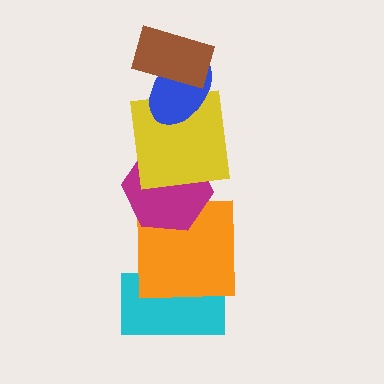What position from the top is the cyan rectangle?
The cyan rectangle is 6th from the top.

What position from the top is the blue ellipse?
The blue ellipse is 2nd from the top.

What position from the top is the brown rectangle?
The brown rectangle is 1st from the top.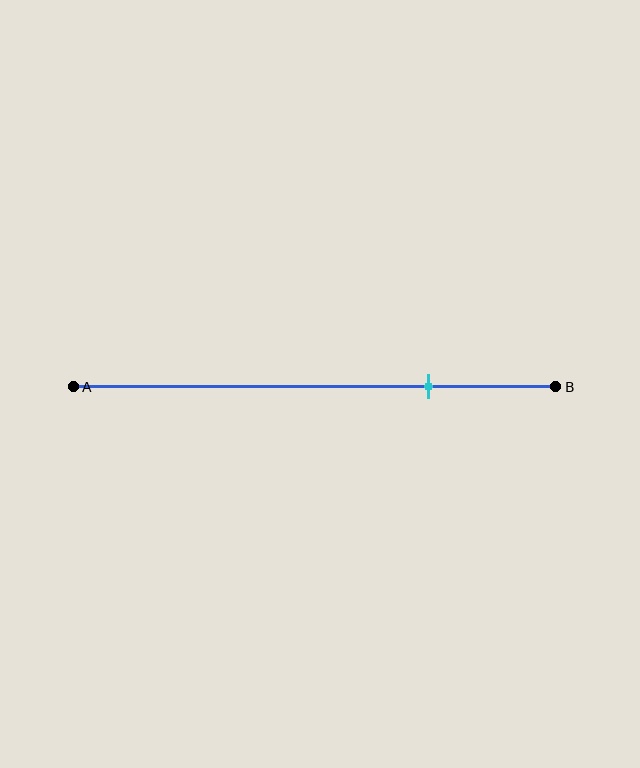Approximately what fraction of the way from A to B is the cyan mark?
The cyan mark is approximately 75% of the way from A to B.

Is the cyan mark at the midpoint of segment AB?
No, the mark is at about 75% from A, not at the 50% midpoint.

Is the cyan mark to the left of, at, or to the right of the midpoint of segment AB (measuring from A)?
The cyan mark is to the right of the midpoint of segment AB.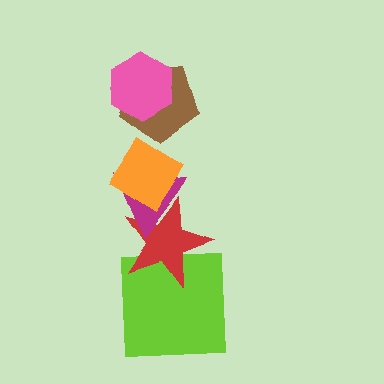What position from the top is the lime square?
The lime square is 6th from the top.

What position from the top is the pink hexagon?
The pink hexagon is 1st from the top.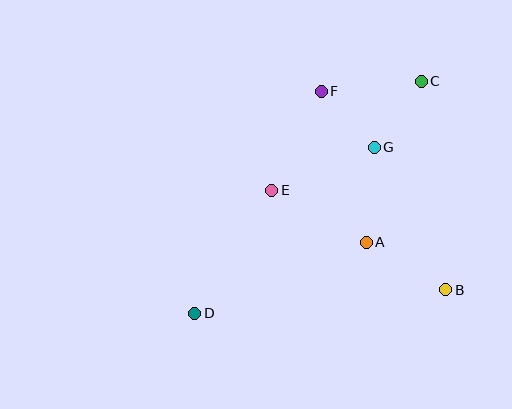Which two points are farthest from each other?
Points C and D are farthest from each other.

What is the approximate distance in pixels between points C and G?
The distance between C and G is approximately 81 pixels.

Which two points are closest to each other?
Points F and G are closest to each other.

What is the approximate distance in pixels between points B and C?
The distance between B and C is approximately 210 pixels.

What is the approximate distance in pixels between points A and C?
The distance between A and C is approximately 170 pixels.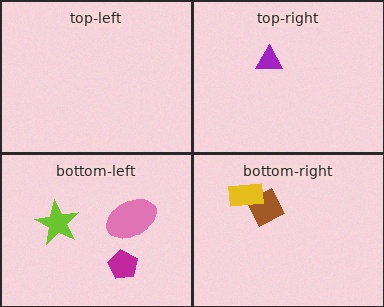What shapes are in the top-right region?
The purple triangle.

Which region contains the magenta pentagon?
The bottom-left region.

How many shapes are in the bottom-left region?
3.